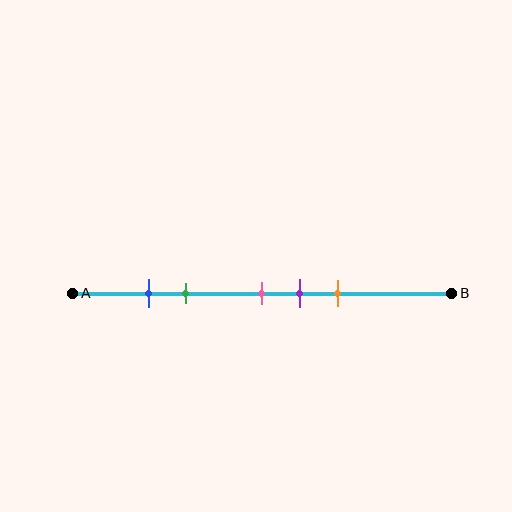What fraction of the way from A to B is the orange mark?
The orange mark is approximately 70% (0.7) of the way from A to B.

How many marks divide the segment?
There are 5 marks dividing the segment.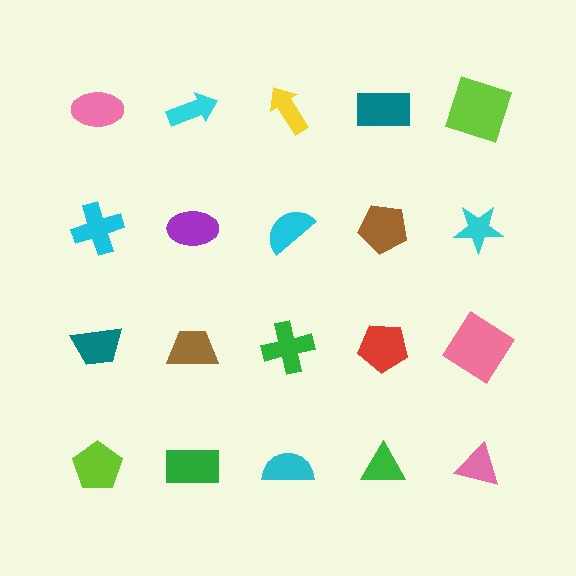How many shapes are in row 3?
5 shapes.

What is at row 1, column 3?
A yellow arrow.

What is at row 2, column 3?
A cyan semicircle.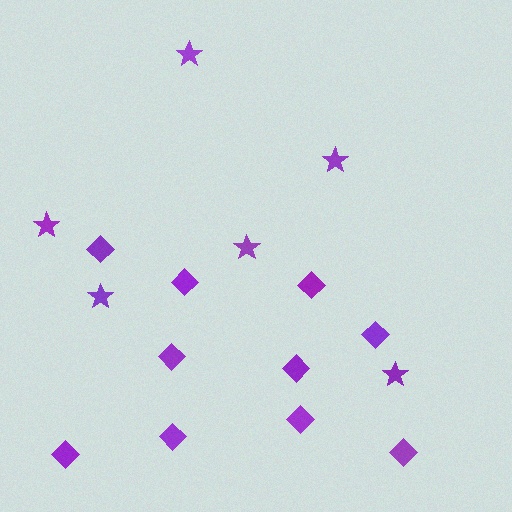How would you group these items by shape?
There are 2 groups: one group of stars (6) and one group of diamonds (10).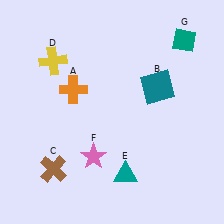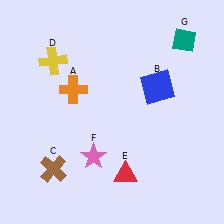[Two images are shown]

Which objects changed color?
B changed from teal to blue. E changed from teal to red.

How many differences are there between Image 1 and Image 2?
There are 2 differences between the two images.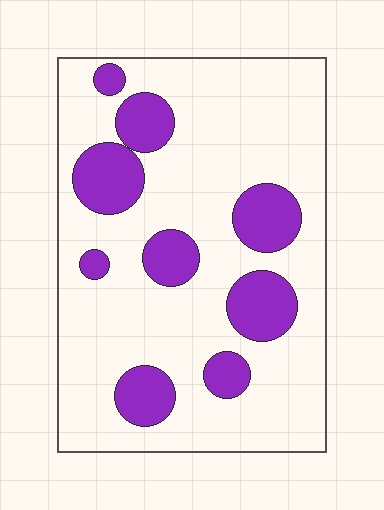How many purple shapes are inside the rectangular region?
9.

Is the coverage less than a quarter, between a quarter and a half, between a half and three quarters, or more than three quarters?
Less than a quarter.